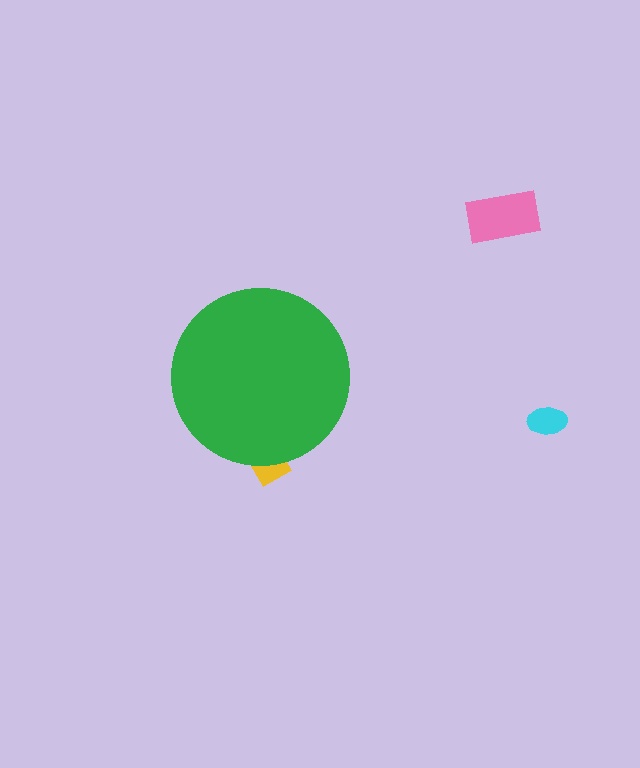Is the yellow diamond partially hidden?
Yes, the yellow diamond is partially hidden behind the green circle.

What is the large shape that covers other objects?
A green circle.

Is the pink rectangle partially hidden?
No, the pink rectangle is fully visible.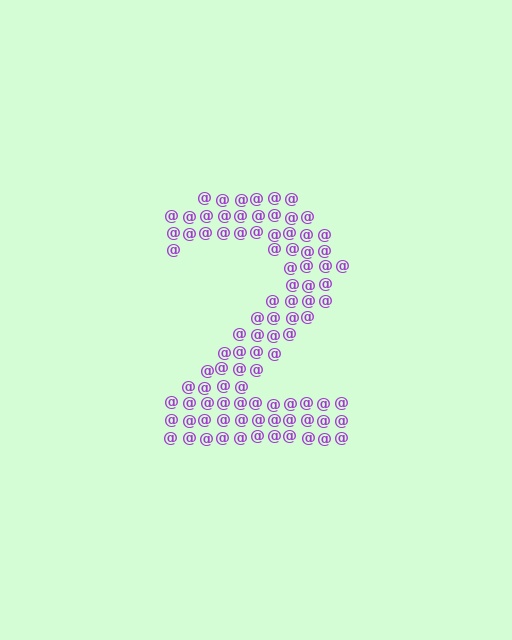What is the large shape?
The large shape is the digit 2.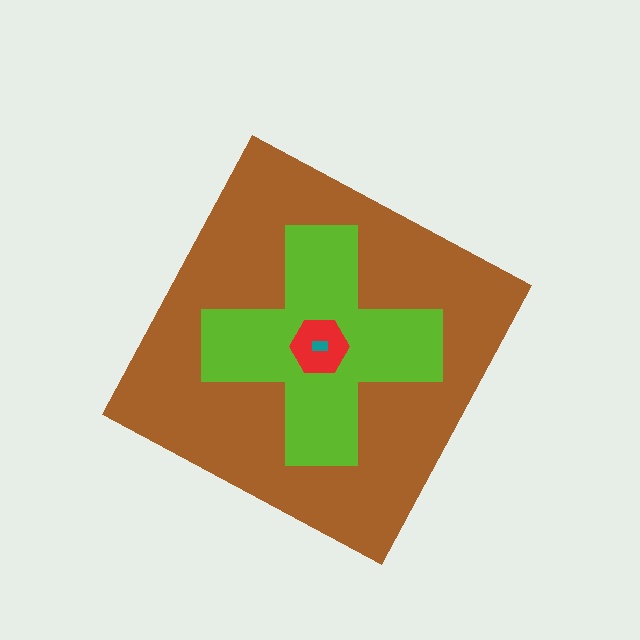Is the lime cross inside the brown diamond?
Yes.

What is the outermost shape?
The brown diamond.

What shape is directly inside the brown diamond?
The lime cross.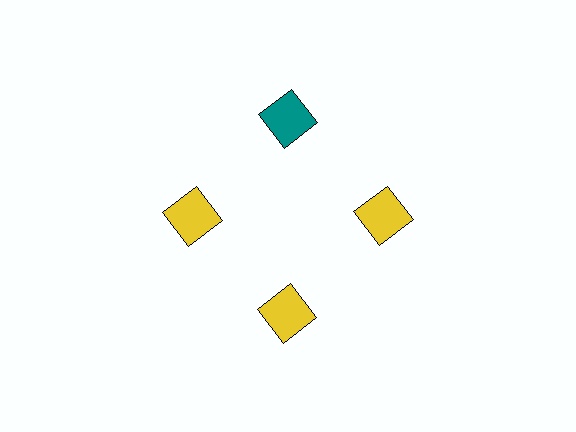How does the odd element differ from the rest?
It has a different color: teal instead of yellow.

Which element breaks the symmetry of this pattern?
The teal square at roughly the 12 o'clock position breaks the symmetry. All other shapes are yellow squares.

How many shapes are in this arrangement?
There are 4 shapes arranged in a ring pattern.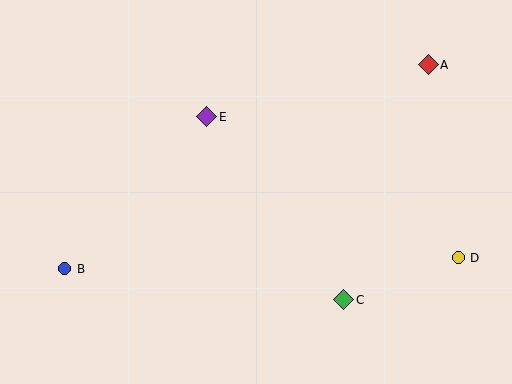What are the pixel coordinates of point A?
Point A is at (428, 65).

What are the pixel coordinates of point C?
Point C is at (344, 300).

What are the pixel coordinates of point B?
Point B is at (65, 269).